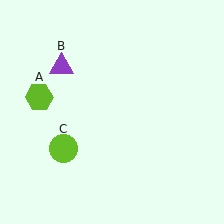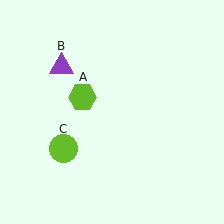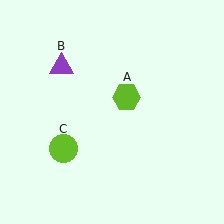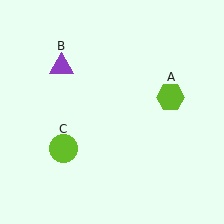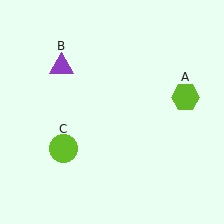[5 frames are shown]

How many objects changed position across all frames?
1 object changed position: lime hexagon (object A).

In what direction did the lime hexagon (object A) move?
The lime hexagon (object A) moved right.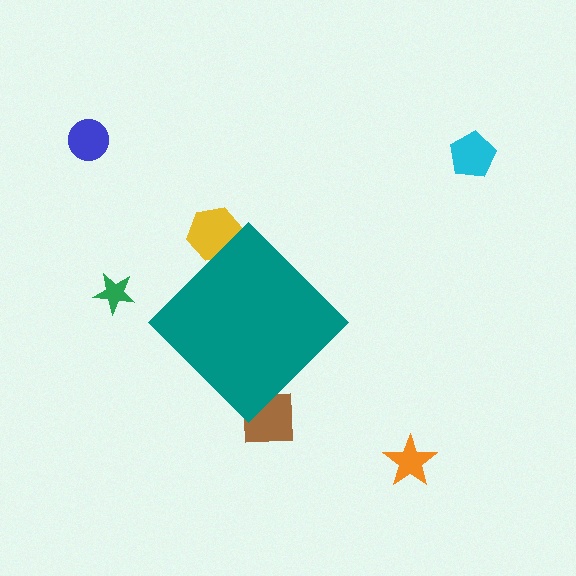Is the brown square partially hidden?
Yes, the brown square is partially hidden behind the teal diamond.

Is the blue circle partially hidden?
No, the blue circle is fully visible.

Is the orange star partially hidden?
No, the orange star is fully visible.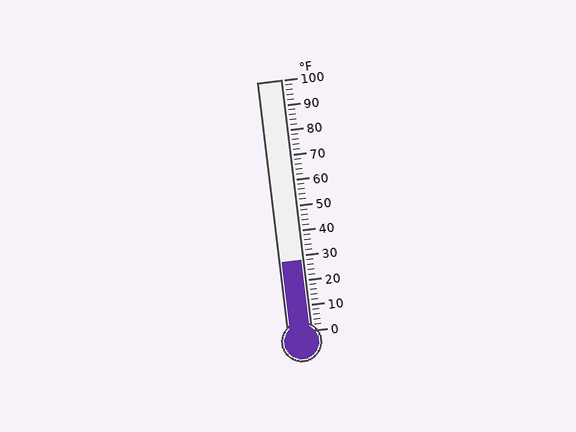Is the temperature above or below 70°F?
The temperature is below 70°F.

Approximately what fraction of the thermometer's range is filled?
The thermometer is filled to approximately 30% of its range.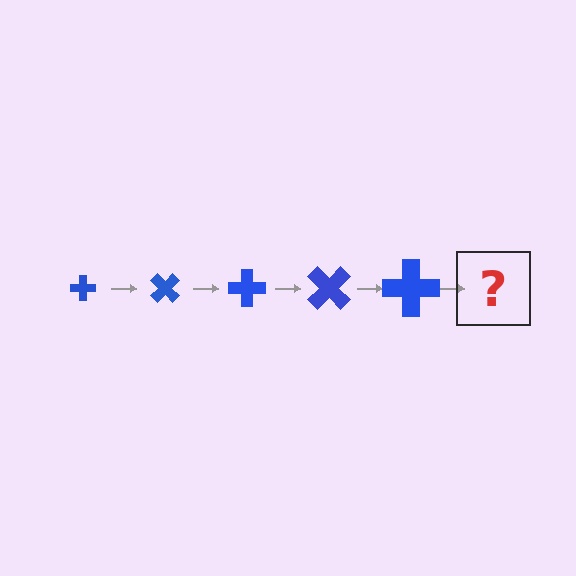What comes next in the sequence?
The next element should be a cross, larger than the previous one and rotated 225 degrees from the start.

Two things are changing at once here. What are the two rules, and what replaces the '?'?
The two rules are that the cross grows larger each step and it rotates 45 degrees each step. The '?' should be a cross, larger than the previous one and rotated 225 degrees from the start.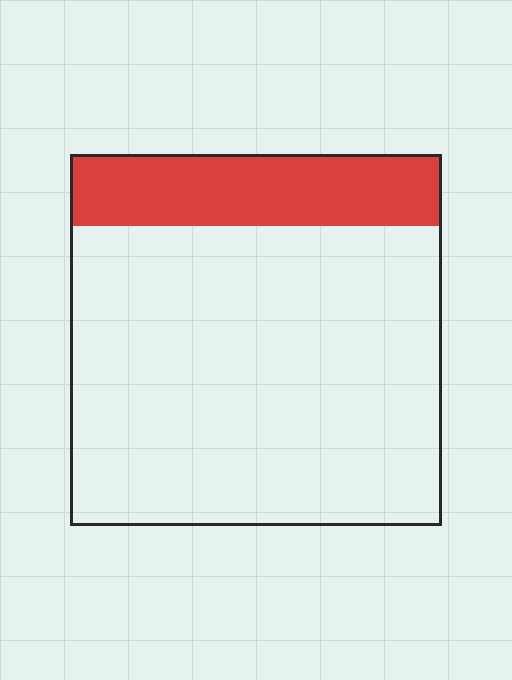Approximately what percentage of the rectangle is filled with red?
Approximately 20%.